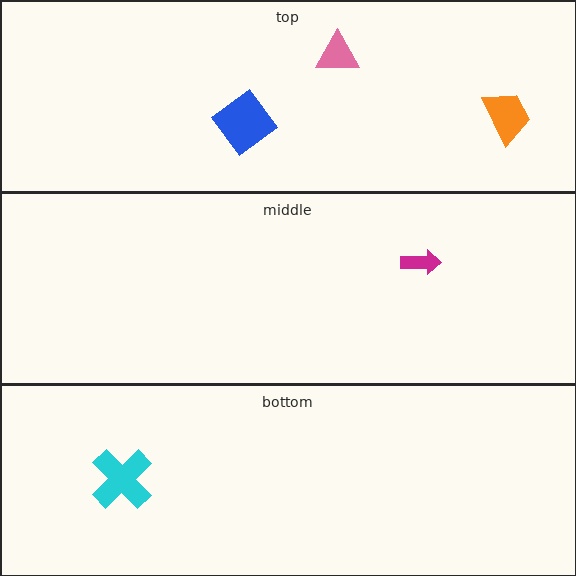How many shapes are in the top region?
3.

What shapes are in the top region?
The orange trapezoid, the blue diamond, the pink triangle.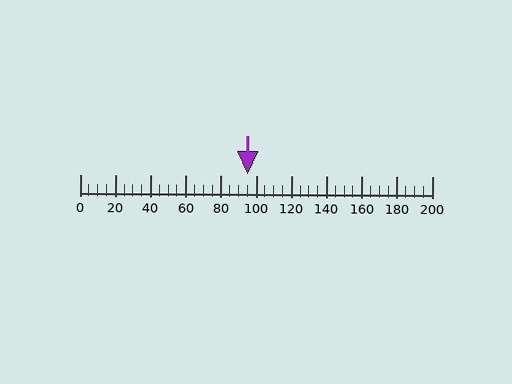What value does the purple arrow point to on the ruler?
The purple arrow points to approximately 95.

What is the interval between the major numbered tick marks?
The major tick marks are spaced 20 units apart.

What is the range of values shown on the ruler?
The ruler shows values from 0 to 200.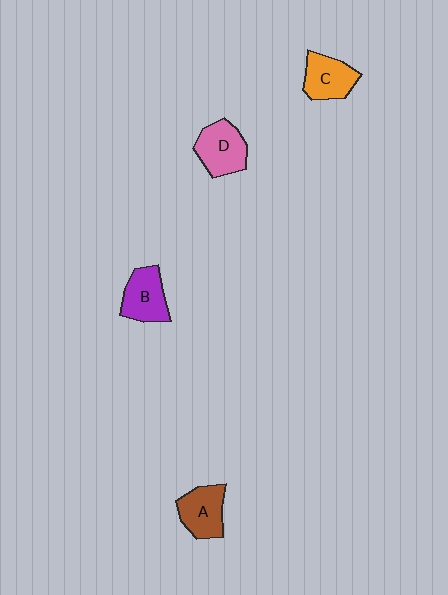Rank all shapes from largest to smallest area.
From largest to smallest: D (pink), B (purple), A (brown), C (orange).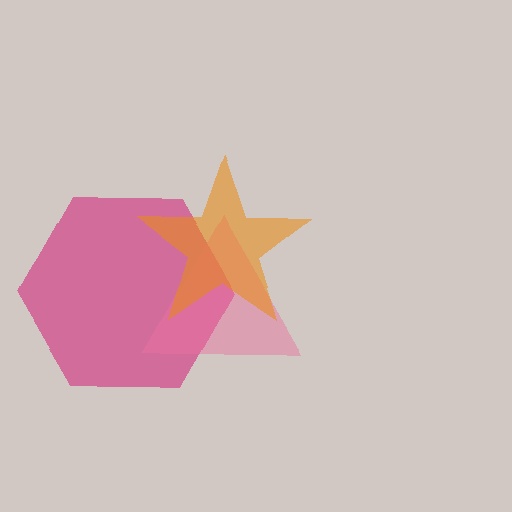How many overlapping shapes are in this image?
There are 3 overlapping shapes in the image.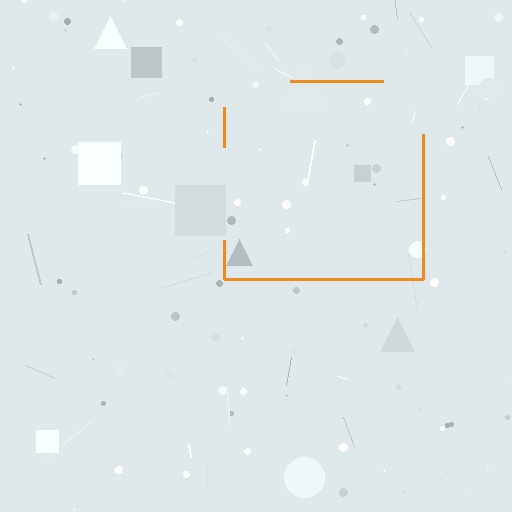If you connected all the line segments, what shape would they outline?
They would outline a square.